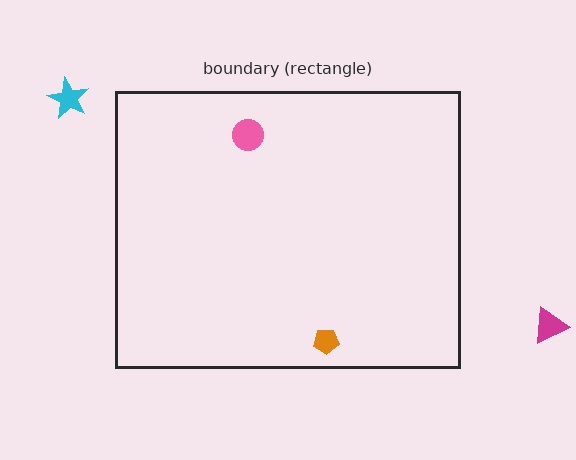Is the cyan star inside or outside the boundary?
Outside.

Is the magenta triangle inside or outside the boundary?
Outside.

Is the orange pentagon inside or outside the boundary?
Inside.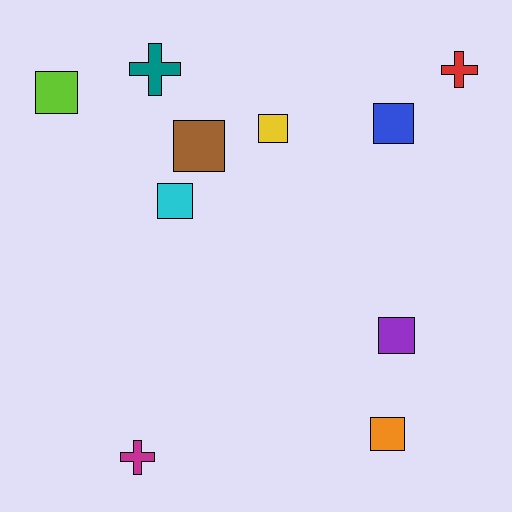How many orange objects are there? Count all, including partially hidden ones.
There is 1 orange object.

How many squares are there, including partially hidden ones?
There are 7 squares.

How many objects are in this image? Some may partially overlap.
There are 10 objects.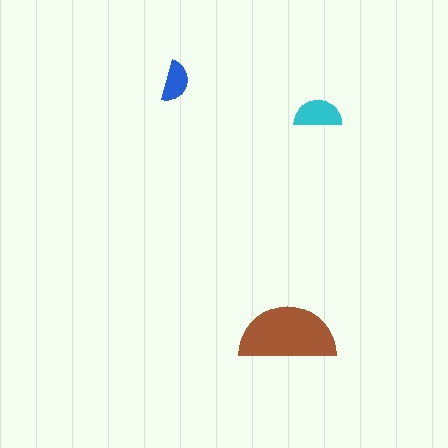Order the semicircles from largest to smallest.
the brown one, the cyan one, the blue one.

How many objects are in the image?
There are 3 objects in the image.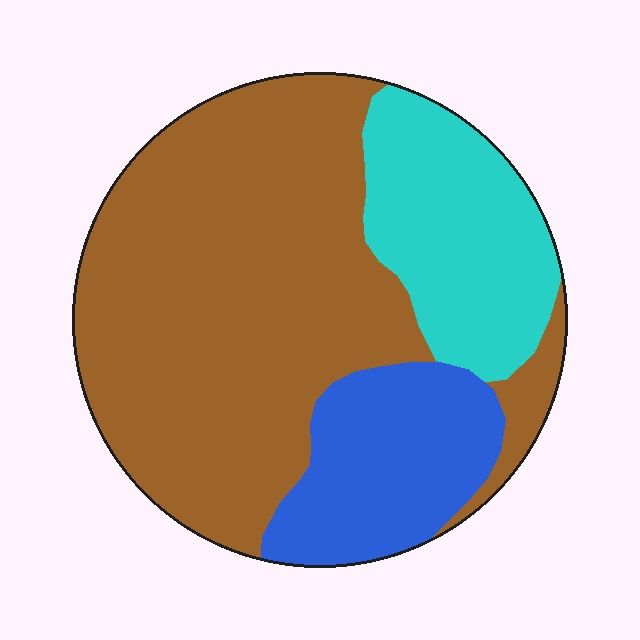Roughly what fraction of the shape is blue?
Blue covers about 20% of the shape.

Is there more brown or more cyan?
Brown.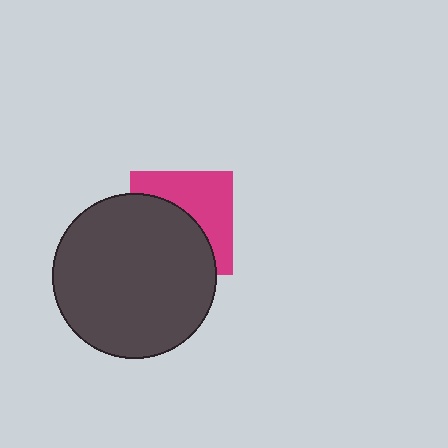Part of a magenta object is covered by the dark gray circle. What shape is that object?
It is a square.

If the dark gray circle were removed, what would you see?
You would see the complete magenta square.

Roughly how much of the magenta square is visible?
About half of it is visible (roughly 47%).